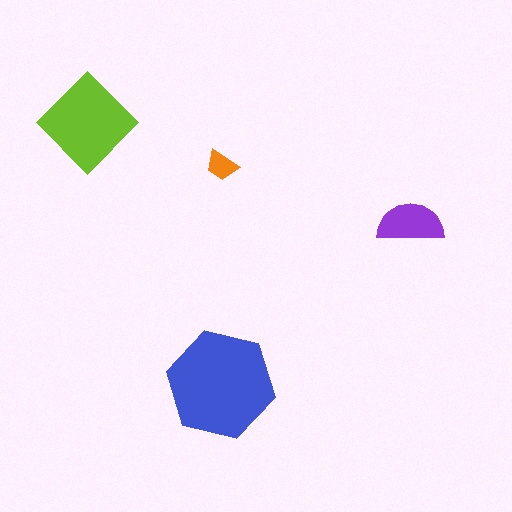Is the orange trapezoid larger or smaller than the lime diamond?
Smaller.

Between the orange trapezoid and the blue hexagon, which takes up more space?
The blue hexagon.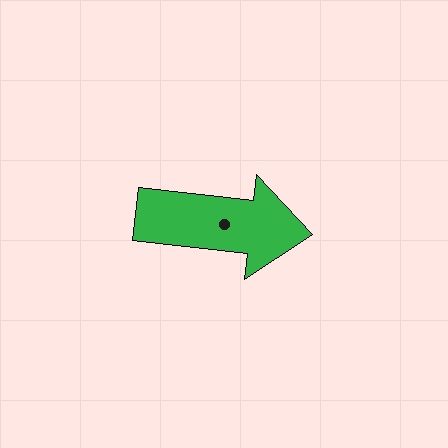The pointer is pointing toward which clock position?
Roughly 3 o'clock.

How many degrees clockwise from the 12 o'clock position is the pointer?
Approximately 97 degrees.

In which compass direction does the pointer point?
East.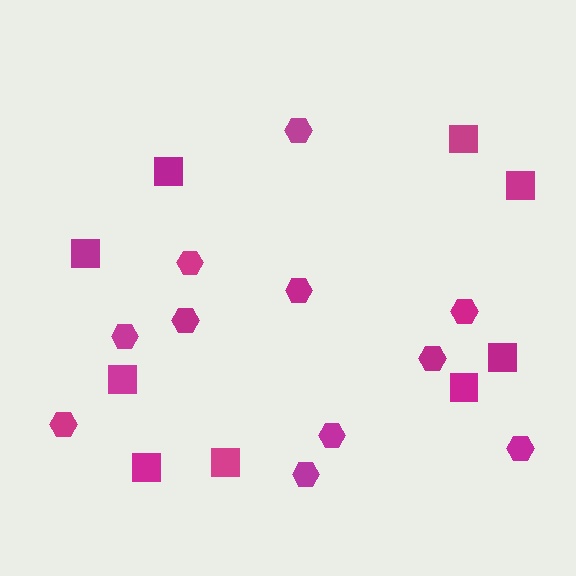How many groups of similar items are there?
There are 2 groups: one group of squares (9) and one group of hexagons (11).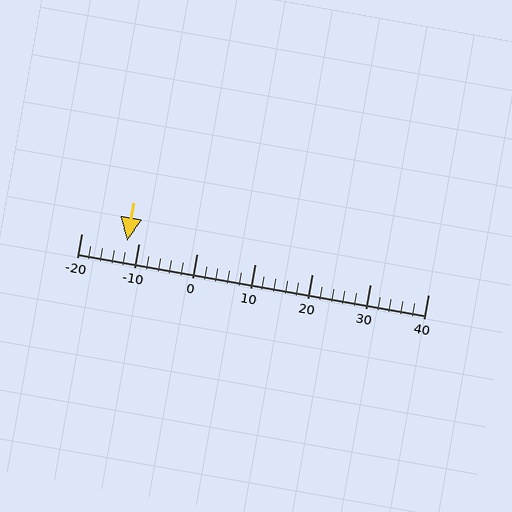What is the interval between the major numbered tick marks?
The major tick marks are spaced 10 units apart.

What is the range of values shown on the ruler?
The ruler shows values from -20 to 40.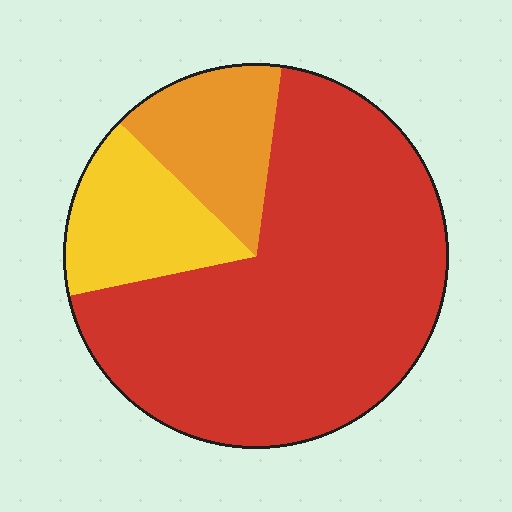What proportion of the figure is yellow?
Yellow covers roughly 15% of the figure.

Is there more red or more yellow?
Red.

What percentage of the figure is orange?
Orange covers 15% of the figure.